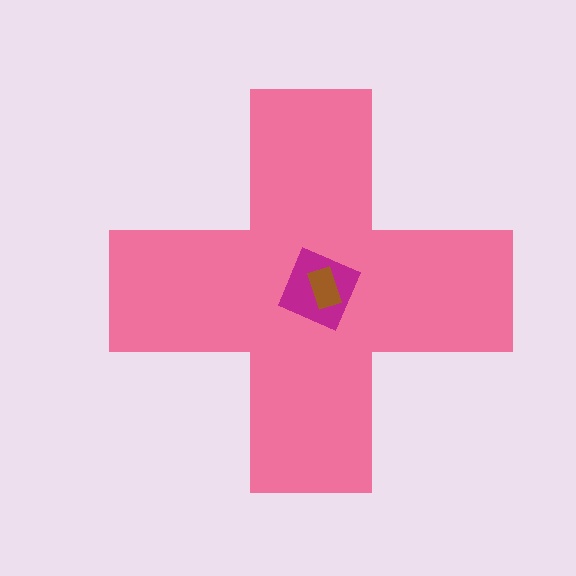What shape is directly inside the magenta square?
The brown rectangle.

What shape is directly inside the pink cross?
The magenta square.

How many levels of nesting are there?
3.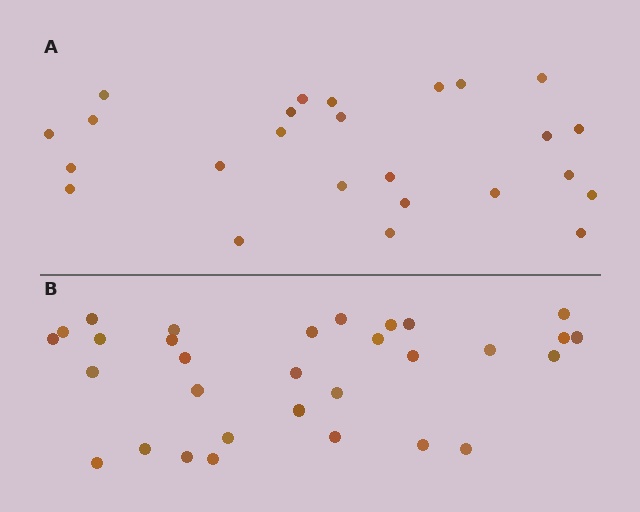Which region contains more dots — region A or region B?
Region B (the bottom region) has more dots.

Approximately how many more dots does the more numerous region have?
Region B has about 6 more dots than region A.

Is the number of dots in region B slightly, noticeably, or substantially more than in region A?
Region B has only slightly more — the two regions are fairly close. The ratio is roughly 1.2 to 1.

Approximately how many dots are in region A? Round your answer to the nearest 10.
About 20 dots. (The exact count is 25, which rounds to 20.)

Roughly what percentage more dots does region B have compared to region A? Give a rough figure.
About 25% more.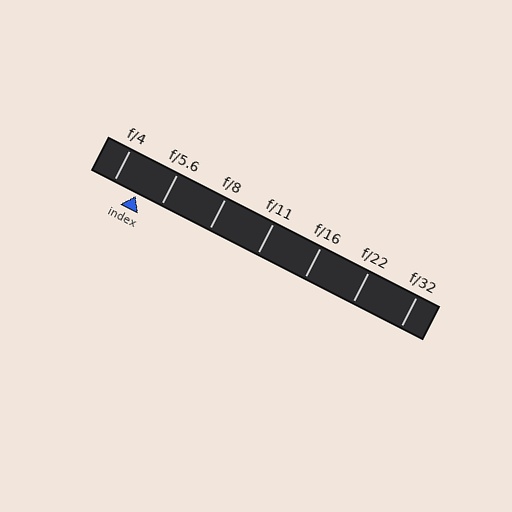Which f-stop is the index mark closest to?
The index mark is closest to f/5.6.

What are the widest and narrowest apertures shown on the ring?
The widest aperture shown is f/4 and the narrowest is f/32.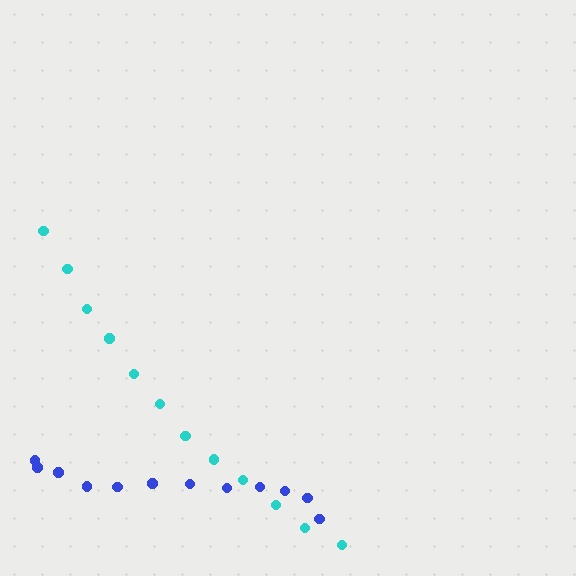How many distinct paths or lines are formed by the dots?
There are 2 distinct paths.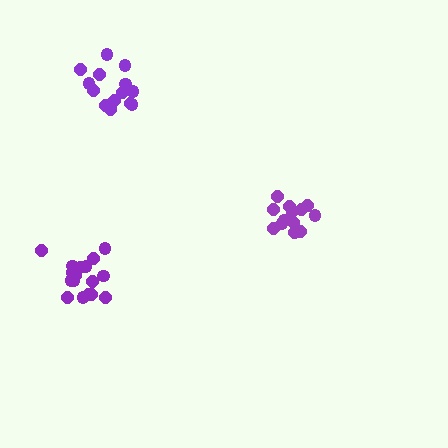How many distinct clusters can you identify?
There are 3 distinct clusters.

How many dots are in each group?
Group 1: 17 dots, Group 2: 13 dots, Group 3: 14 dots (44 total).